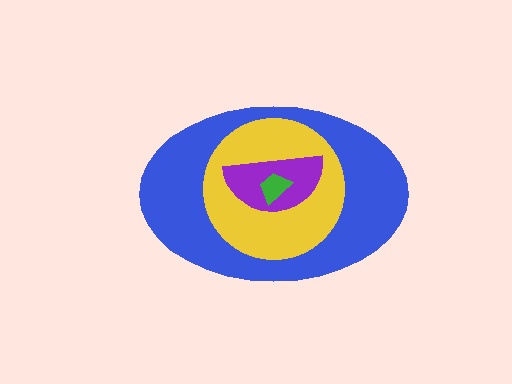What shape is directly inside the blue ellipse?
The yellow circle.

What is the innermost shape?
The green trapezoid.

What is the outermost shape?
The blue ellipse.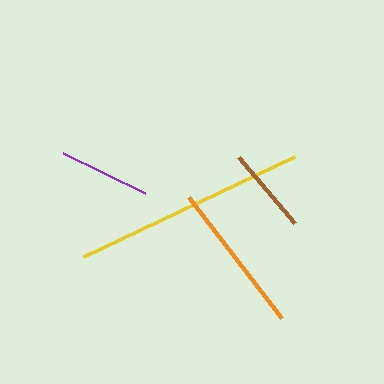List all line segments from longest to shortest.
From longest to shortest: yellow, orange, purple, brown.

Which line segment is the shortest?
The brown line is the shortest at approximately 87 pixels.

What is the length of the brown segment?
The brown segment is approximately 87 pixels long.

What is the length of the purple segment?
The purple segment is approximately 92 pixels long.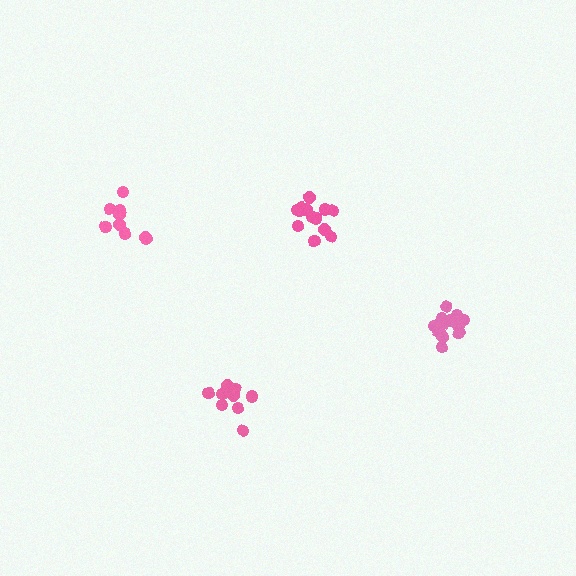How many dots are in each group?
Group 1: 13 dots, Group 2: 9 dots, Group 3: 10 dots, Group 4: 14 dots (46 total).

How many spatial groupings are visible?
There are 4 spatial groupings.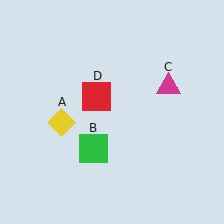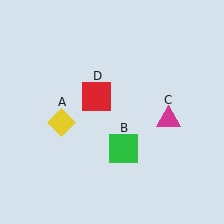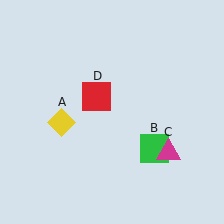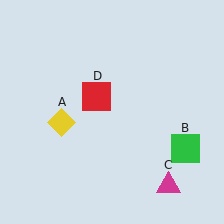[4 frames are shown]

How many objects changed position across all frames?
2 objects changed position: green square (object B), magenta triangle (object C).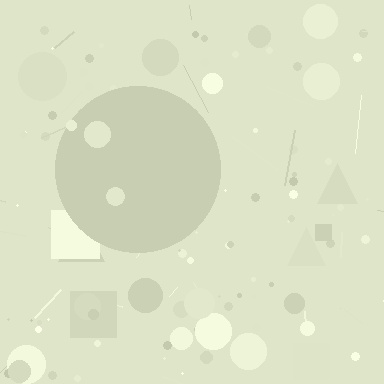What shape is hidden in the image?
A circle is hidden in the image.